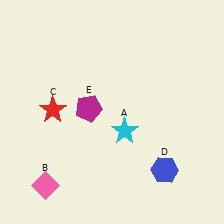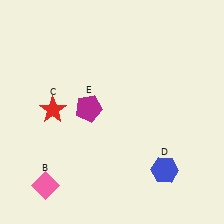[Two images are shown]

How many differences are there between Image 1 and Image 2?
There is 1 difference between the two images.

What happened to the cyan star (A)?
The cyan star (A) was removed in Image 2. It was in the bottom-right area of Image 1.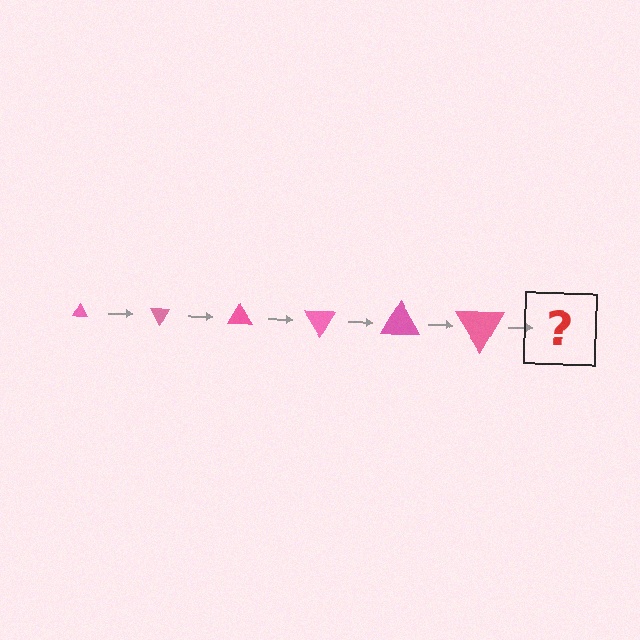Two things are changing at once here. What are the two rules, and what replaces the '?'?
The two rules are that the triangle grows larger each step and it rotates 60 degrees each step. The '?' should be a triangle, larger than the previous one and rotated 360 degrees from the start.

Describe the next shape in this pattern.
It should be a triangle, larger than the previous one and rotated 360 degrees from the start.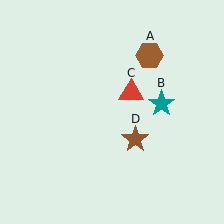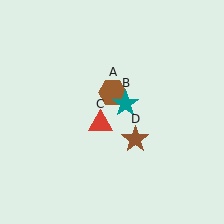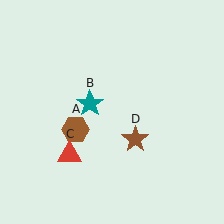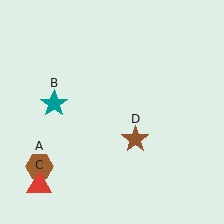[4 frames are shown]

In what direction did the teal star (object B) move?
The teal star (object B) moved left.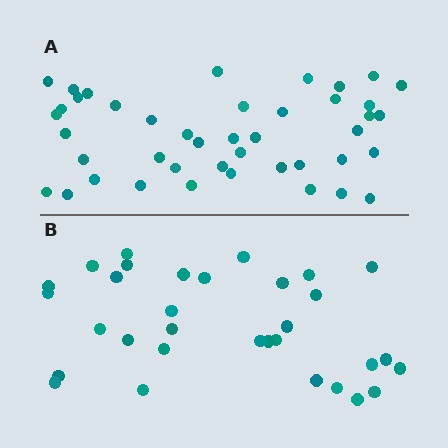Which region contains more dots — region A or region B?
Region A (the top region) has more dots.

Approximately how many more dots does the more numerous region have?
Region A has roughly 12 or so more dots than region B.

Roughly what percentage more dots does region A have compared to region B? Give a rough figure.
About 35% more.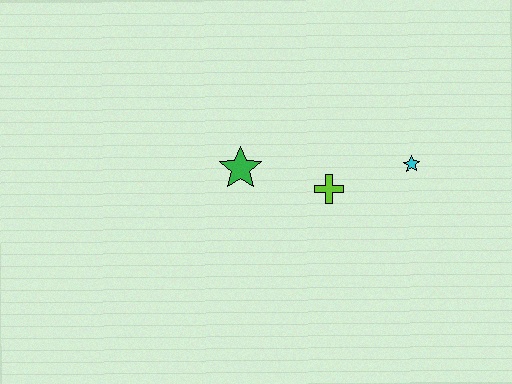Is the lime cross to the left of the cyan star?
Yes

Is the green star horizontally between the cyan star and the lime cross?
No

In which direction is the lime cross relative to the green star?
The lime cross is to the right of the green star.